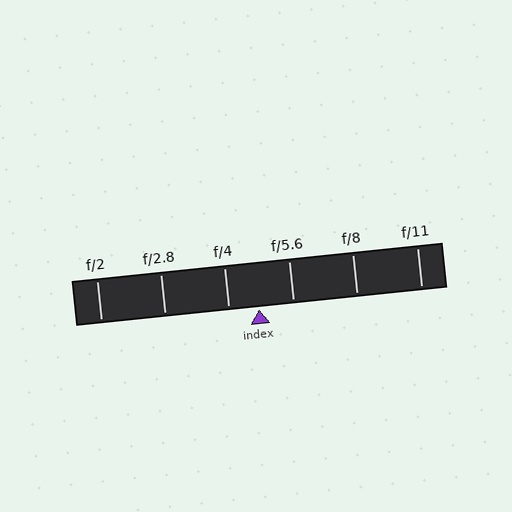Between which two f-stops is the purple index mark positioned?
The index mark is between f/4 and f/5.6.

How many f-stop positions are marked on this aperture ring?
There are 6 f-stop positions marked.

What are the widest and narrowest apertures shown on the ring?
The widest aperture shown is f/2 and the narrowest is f/11.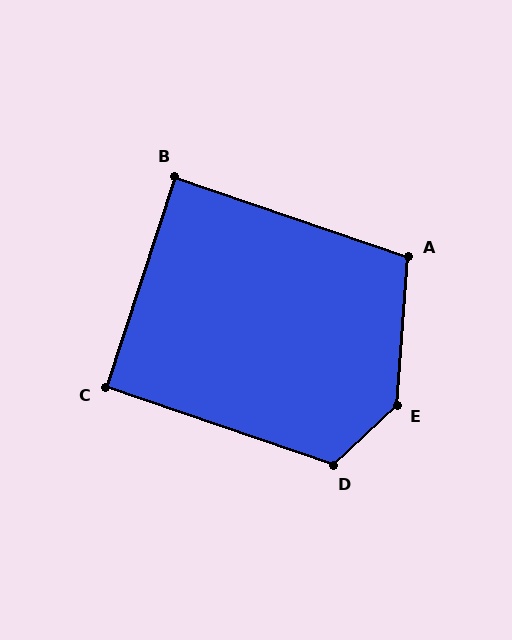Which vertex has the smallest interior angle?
B, at approximately 89 degrees.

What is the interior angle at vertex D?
Approximately 118 degrees (obtuse).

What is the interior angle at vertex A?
Approximately 105 degrees (obtuse).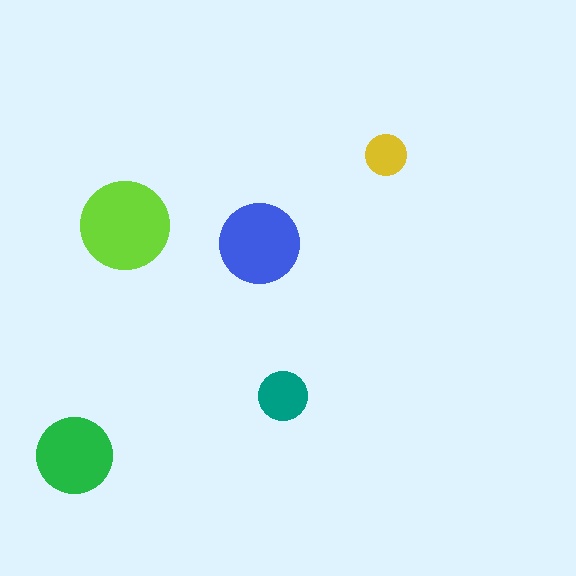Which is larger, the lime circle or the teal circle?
The lime one.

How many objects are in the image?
There are 5 objects in the image.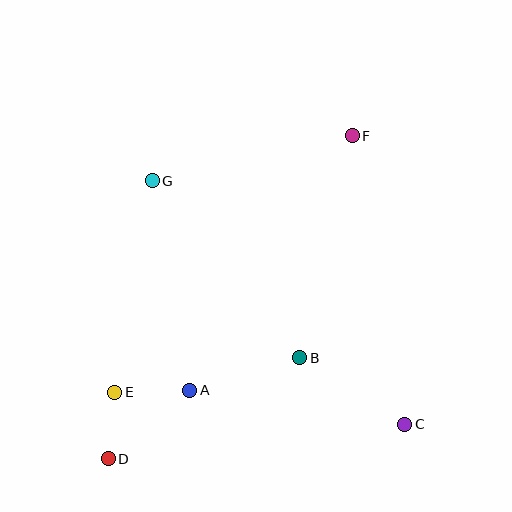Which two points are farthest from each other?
Points D and F are farthest from each other.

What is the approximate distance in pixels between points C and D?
The distance between C and D is approximately 299 pixels.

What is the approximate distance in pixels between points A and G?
The distance between A and G is approximately 213 pixels.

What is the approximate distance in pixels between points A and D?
The distance between A and D is approximately 106 pixels.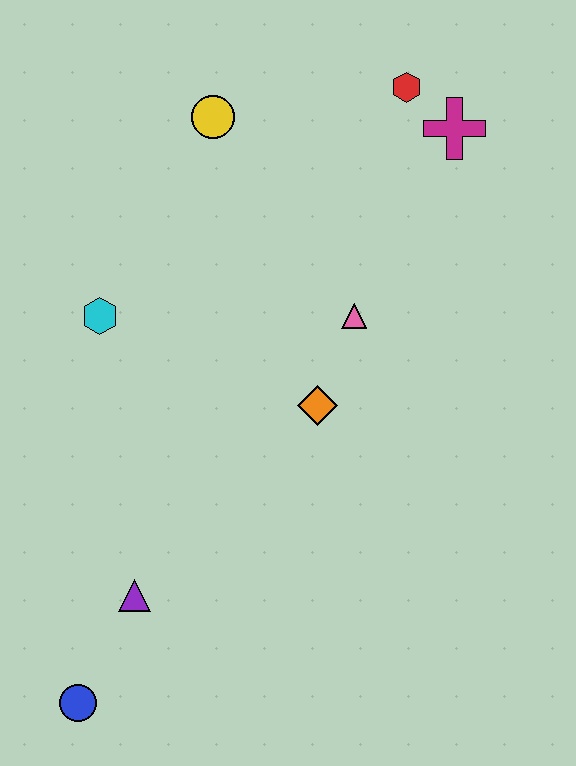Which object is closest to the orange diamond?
The pink triangle is closest to the orange diamond.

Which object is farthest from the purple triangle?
The red hexagon is farthest from the purple triangle.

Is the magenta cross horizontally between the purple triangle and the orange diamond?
No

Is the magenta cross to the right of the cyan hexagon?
Yes